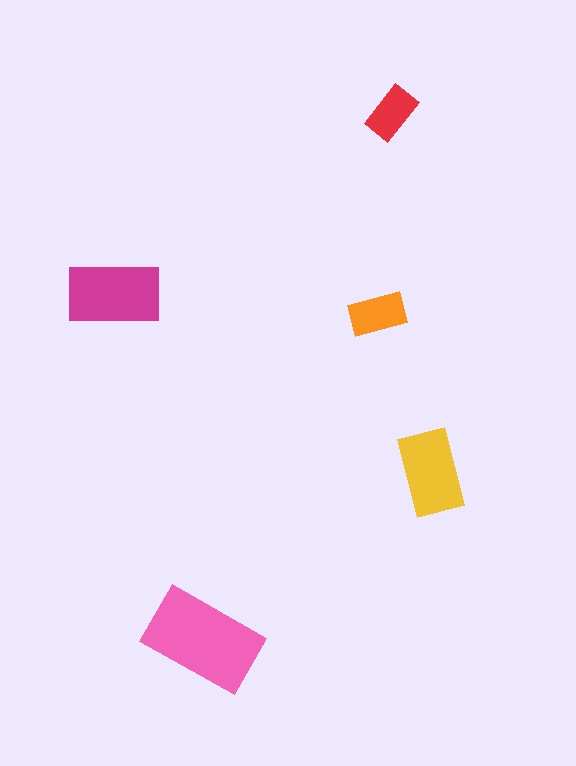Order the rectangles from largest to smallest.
the pink one, the magenta one, the yellow one, the orange one, the red one.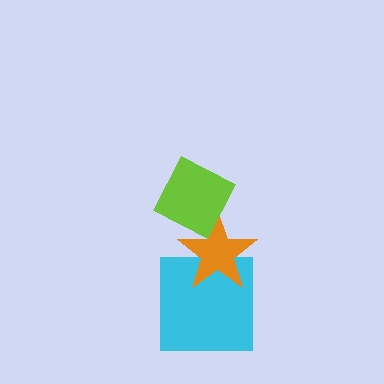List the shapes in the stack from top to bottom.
From top to bottom: the lime diamond, the orange star, the cyan square.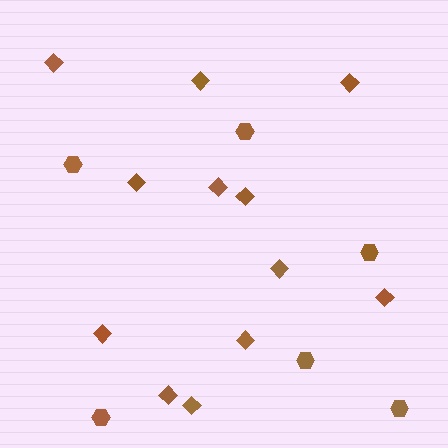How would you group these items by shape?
There are 2 groups: one group of diamonds (12) and one group of hexagons (6).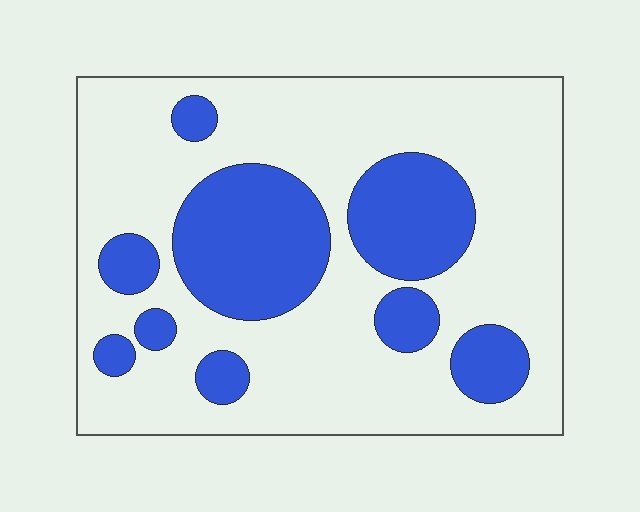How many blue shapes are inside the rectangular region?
9.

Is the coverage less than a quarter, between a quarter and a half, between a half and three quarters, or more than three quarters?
Between a quarter and a half.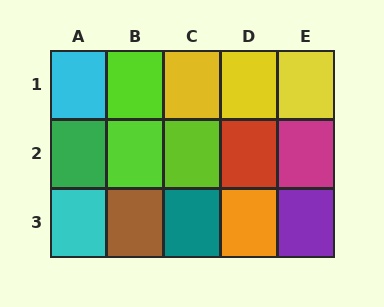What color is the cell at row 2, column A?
Green.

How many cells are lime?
3 cells are lime.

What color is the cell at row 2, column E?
Magenta.